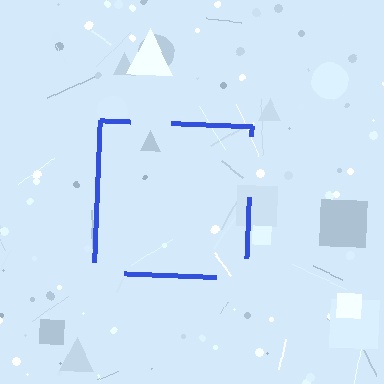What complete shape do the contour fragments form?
The contour fragments form a square.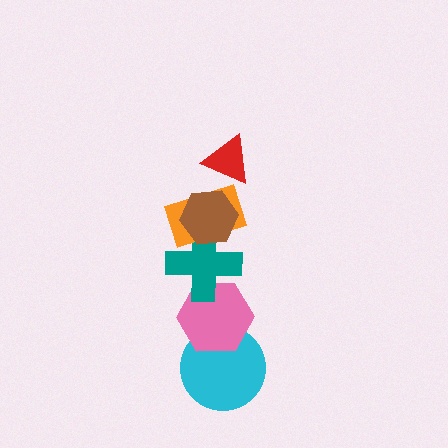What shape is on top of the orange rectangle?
The brown hexagon is on top of the orange rectangle.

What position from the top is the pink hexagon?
The pink hexagon is 5th from the top.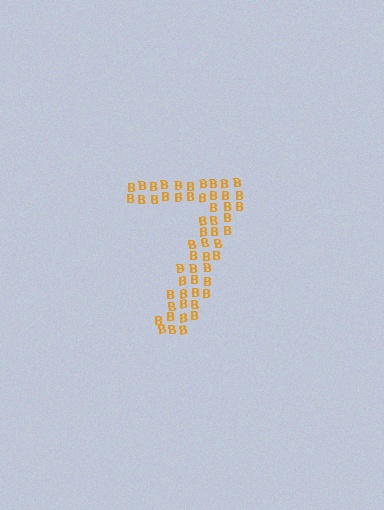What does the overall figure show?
The overall figure shows the digit 7.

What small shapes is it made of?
It is made of small letter B's.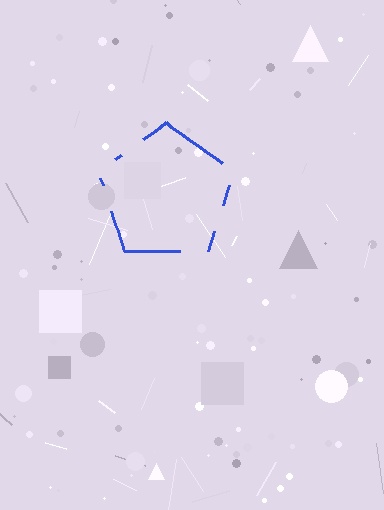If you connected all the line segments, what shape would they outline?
They would outline a pentagon.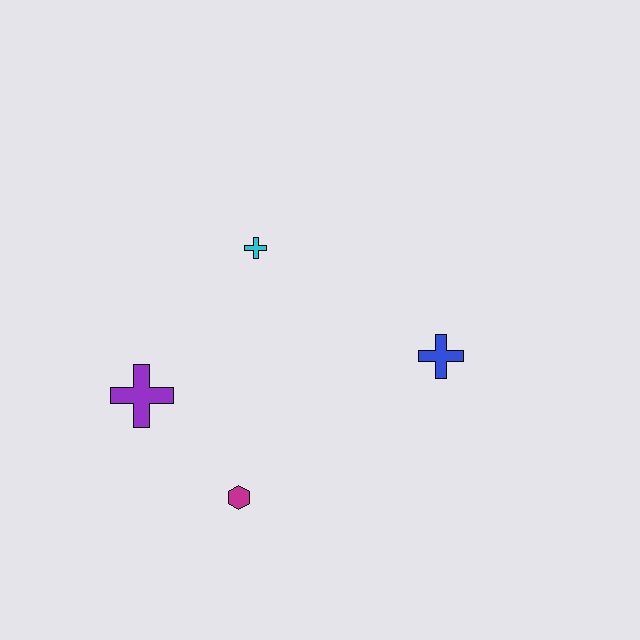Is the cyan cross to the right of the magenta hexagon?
Yes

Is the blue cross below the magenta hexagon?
No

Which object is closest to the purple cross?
The magenta hexagon is closest to the purple cross.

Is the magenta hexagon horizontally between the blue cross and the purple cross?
Yes